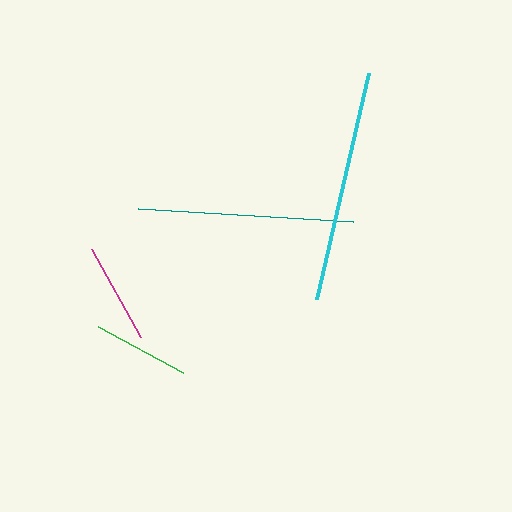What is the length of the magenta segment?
The magenta segment is approximately 101 pixels long.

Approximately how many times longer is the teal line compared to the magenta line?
The teal line is approximately 2.1 times the length of the magenta line.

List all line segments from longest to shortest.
From longest to shortest: cyan, teal, magenta, green.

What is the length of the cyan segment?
The cyan segment is approximately 232 pixels long.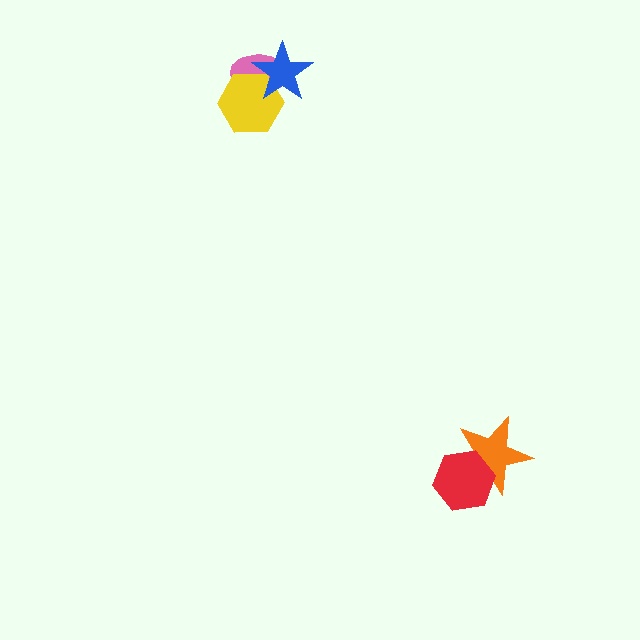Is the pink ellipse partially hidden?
Yes, it is partially covered by another shape.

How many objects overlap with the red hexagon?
1 object overlaps with the red hexagon.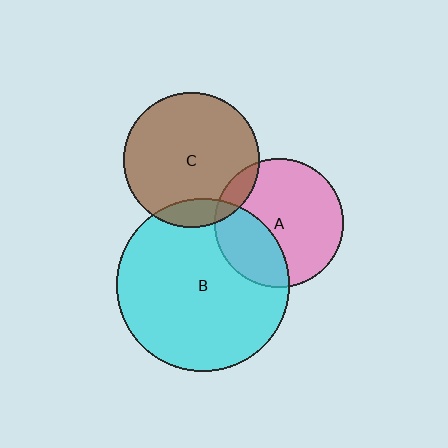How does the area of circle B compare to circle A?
Approximately 1.8 times.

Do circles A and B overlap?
Yes.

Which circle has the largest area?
Circle B (cyan).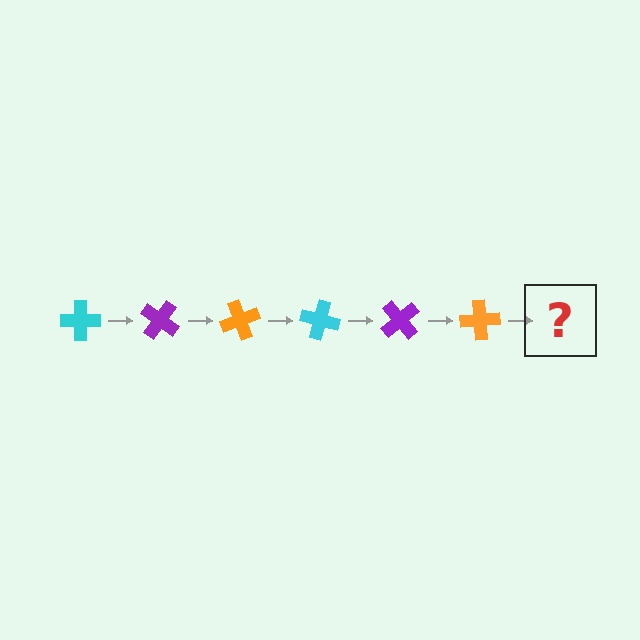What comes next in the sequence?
The next element should be a cyan cross, rotated 210 degrees from the start.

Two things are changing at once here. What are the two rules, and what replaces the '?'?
The two rules are that it rotates 35 degrees each step and the color cycles through cyan, purple, and orange. The '?' should be a cyan cross, rotated 210 degrees from the start.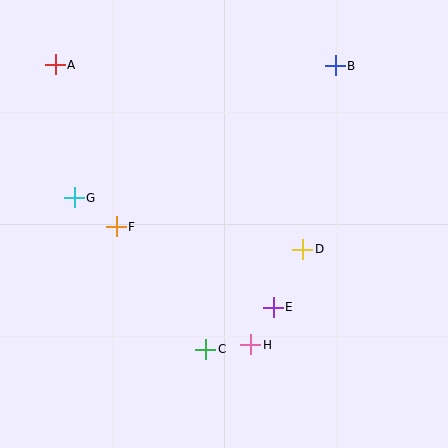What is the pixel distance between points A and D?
The distance between A and D is 308 pixels.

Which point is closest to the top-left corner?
Point A is closest to the top-left corner.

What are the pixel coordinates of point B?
Point B is at (335, 66).